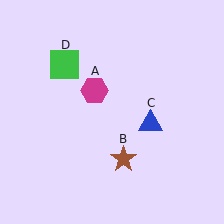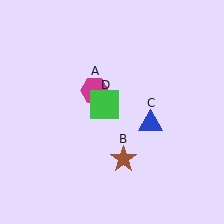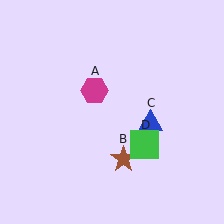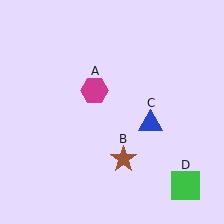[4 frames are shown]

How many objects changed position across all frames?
1 object changed position: green square (object D).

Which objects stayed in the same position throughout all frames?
Magenta hexagon (object A) and brown star (object B) and blue triangle (object C) remained stationary.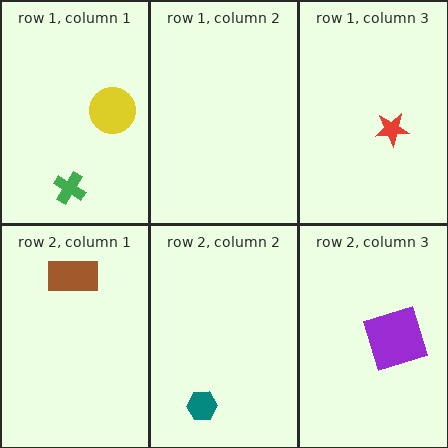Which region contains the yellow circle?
The row 1, column 1 region.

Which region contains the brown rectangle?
The row 2, column 1 region.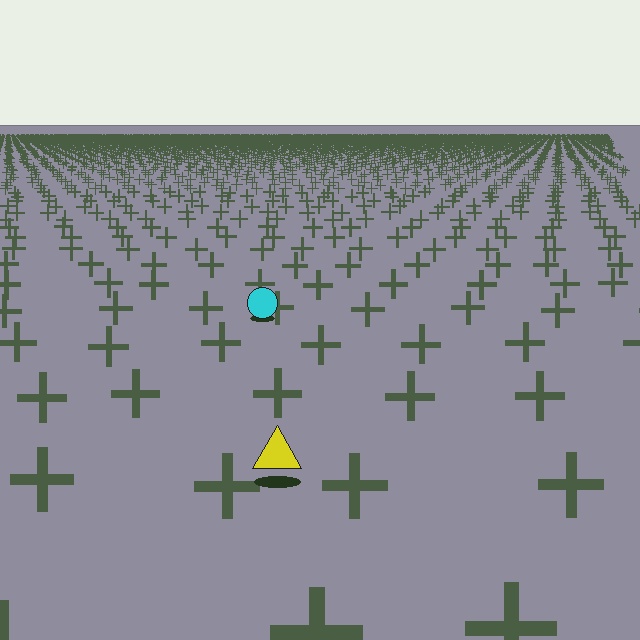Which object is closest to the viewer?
The yellow triangle is closest. The texture marks near it are larger and more spread out.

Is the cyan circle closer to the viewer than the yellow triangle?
No. The yellow triangle is closer — you can tell from the texture gradient: the ground texture is coarser near it.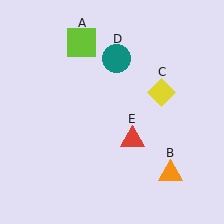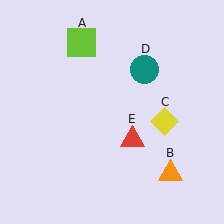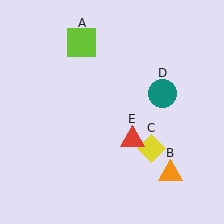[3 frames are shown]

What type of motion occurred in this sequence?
The yellow diamond (object C), teal circle (object D) rotated clockwise around the center of the scene.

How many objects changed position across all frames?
2 objects changed position: yellow diamond (object C), teal circle (object D).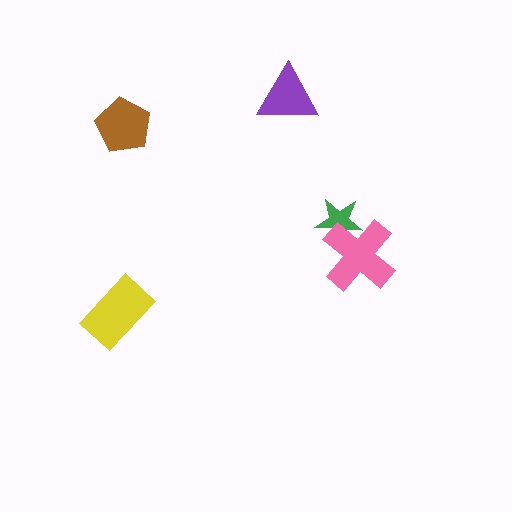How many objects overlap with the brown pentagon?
0 objects overlap with the brown pentagon.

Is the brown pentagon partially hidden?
No, no other shape covers it.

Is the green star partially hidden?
Yes, it is partially covered by another shape.